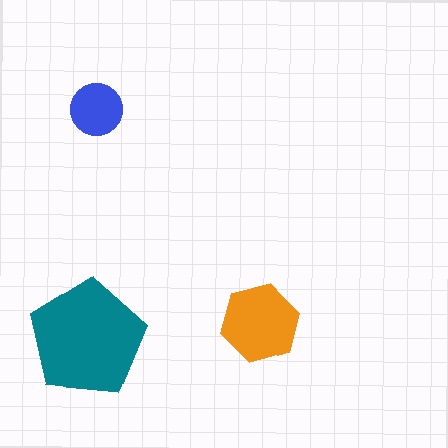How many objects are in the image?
There are 3 objects in the image.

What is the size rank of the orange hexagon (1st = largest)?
2nd.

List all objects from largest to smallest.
The teal pentagon, the orange hexagon, the blue circle.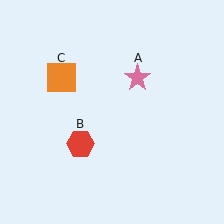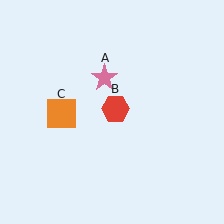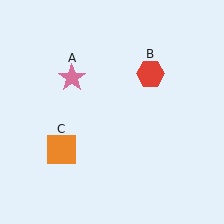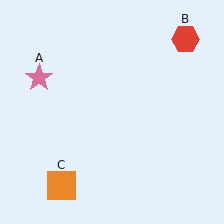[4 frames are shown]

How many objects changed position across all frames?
3 objects changed position: pink star (object A), red hexagon (object B), orange square (object C).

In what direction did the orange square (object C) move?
The orange square (object C) moved down.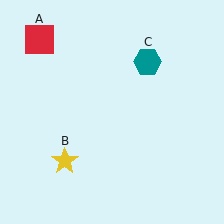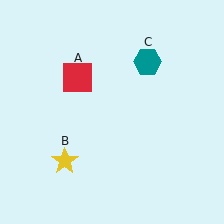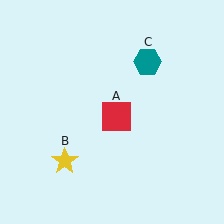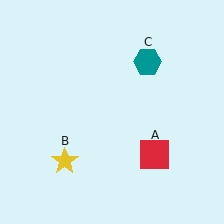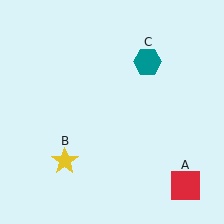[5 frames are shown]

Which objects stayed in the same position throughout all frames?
Yellow star (object B) and teal hexagon (object C) remained stationary.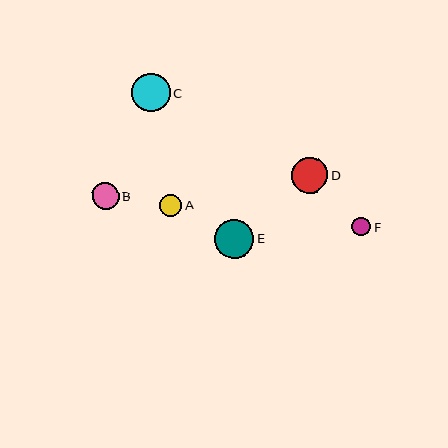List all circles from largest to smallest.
From largest to smallest: E, C, D, B, A, F.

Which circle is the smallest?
Circle F is the smallest with a size of approximately 19 pixels.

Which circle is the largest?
Circle E is the largest with a size of approximately 39 pixels.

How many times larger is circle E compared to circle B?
Circle E is approximately 1.5 times the size of circle B.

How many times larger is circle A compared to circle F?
Circle A is approximately 1.2 times the size of circle F.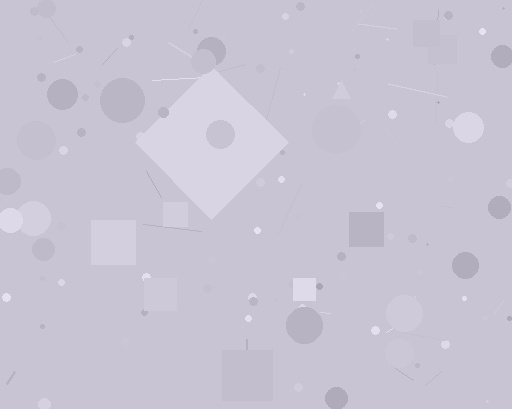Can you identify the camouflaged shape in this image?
The camouflaged shape is a diamond.